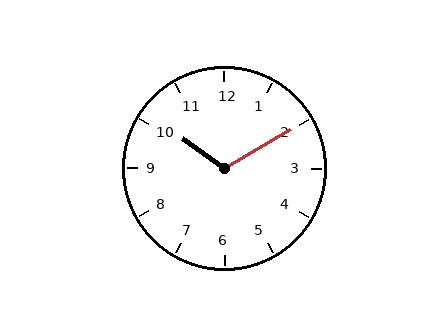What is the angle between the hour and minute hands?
Approximately 115 degrees.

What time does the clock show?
10:10.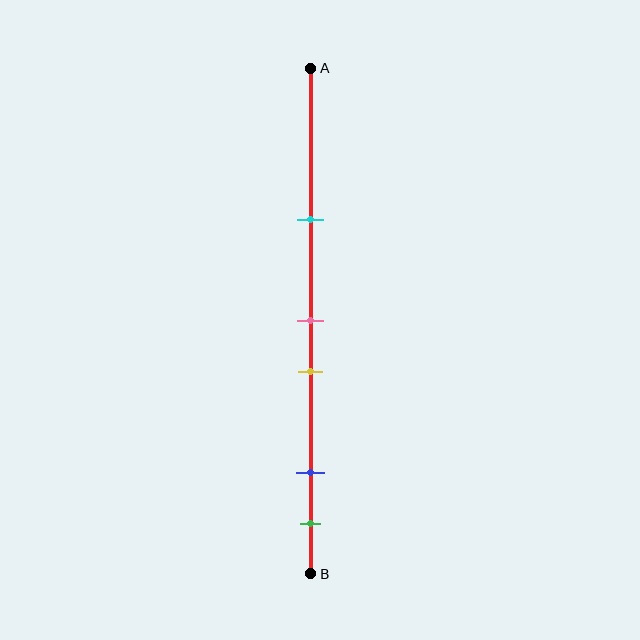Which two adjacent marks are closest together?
The pink and yellow marks are the closest adjacent pair.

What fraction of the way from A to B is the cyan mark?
The cyan mark is approximately 30% (0.3) of the way from A to B.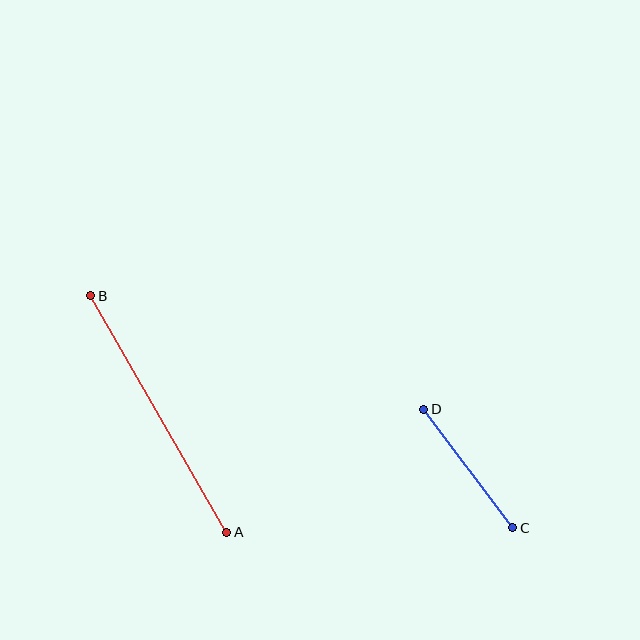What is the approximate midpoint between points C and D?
The midpoint is at approximately (468, 468) pixels.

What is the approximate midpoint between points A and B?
The midpoint is at approximately (159, 414) pixels.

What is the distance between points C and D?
The distance is approximately 148 pixels.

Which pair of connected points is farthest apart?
Points A and B are farthest apart.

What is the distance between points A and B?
The distance is approximately 273 pixels.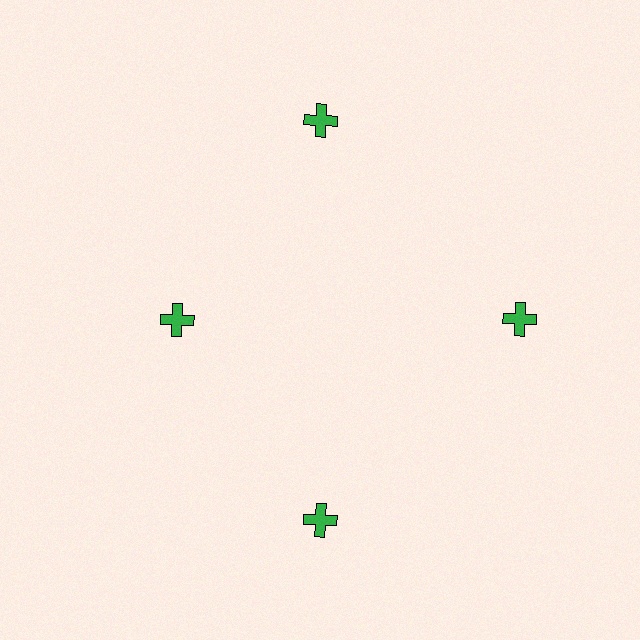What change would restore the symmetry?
The symmetry would be restored by moving it outward, back onto the ring so that all 4 crosses sit at equal angles and equal distance from the center.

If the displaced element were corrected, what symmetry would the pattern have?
It would have 4-fold rotational symmetry — the pattern would map onto itself every 90 degrees.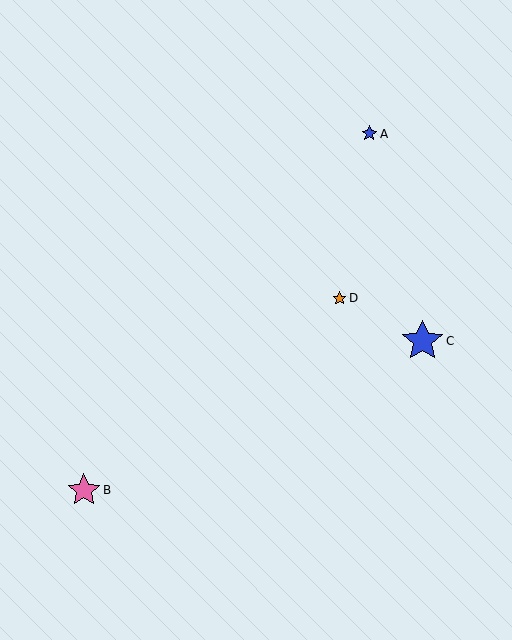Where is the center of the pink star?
The center of the pink star is at (84, 490).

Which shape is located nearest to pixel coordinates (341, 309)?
The orange star (labeled D) at (339, 298) is nearest to that location.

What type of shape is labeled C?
Shape C is a blue star.